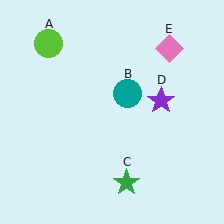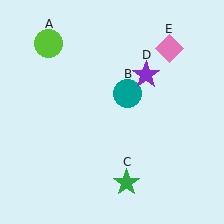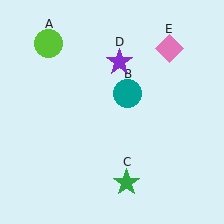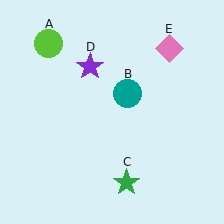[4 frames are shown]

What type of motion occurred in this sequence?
The purple star (object D) rotated counterclockwise around the center of the scene.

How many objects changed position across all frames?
1 object changed position: purple star (object D).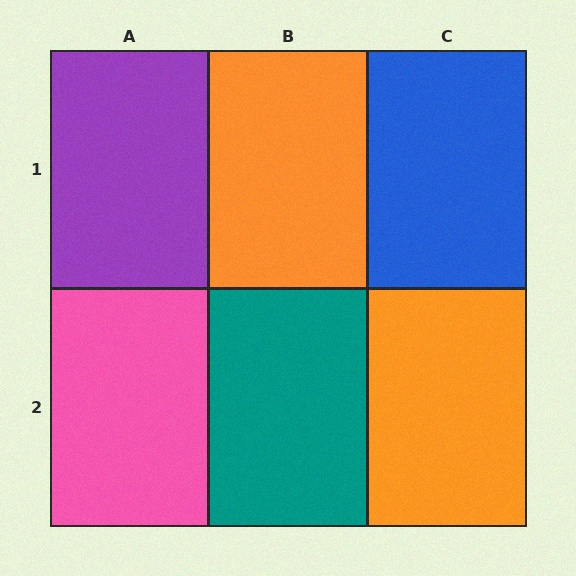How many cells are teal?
1 cell is teal.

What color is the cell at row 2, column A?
Pink.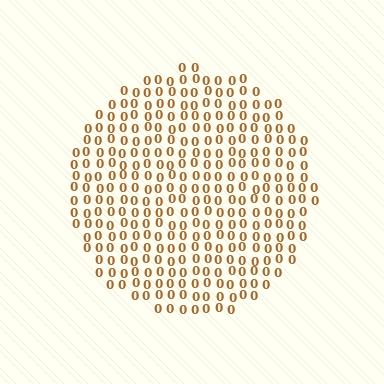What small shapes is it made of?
It is made of small digit 0's.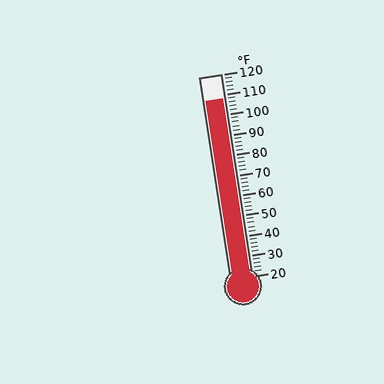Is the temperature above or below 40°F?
The temperature is above 40°F.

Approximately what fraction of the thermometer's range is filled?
The thermometer is filled to approximately 90% of its range.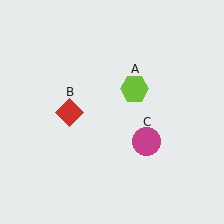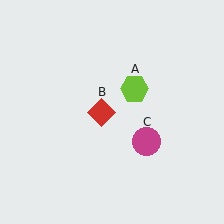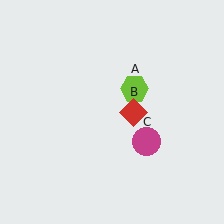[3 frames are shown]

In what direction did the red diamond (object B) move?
The red diamond (object B) moved right.